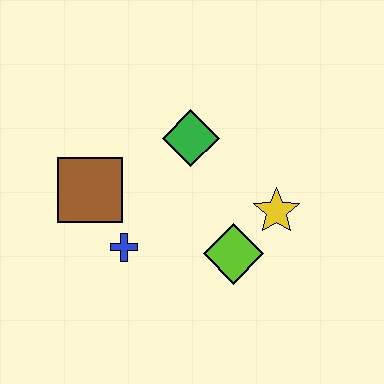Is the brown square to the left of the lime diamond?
Yes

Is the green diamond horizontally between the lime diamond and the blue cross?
Yes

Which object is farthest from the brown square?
The yellow star is farthest from the brown square.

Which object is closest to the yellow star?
The lime diamond is closest to the yellow star.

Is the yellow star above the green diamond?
No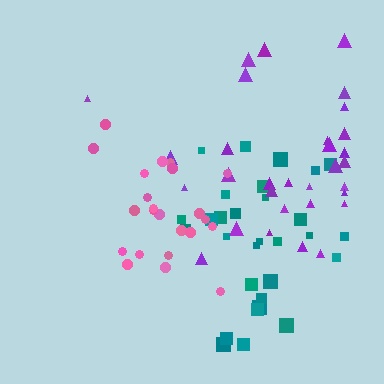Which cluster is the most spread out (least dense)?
Purple.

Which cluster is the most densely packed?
Pink.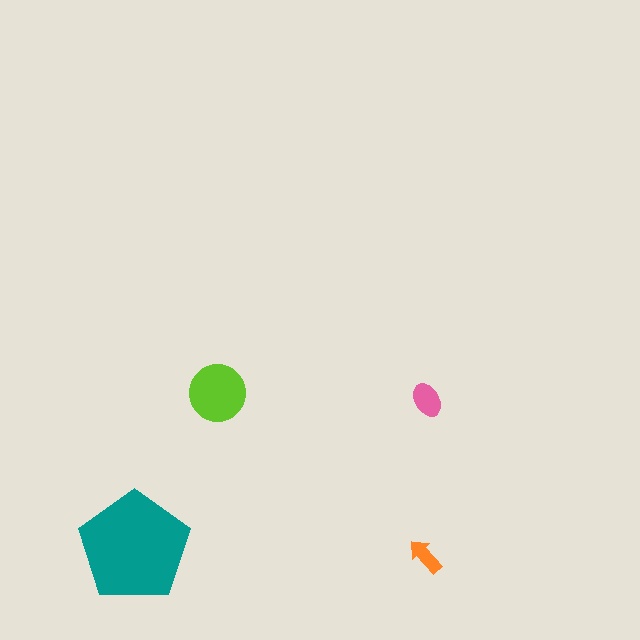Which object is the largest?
The teal pentagon.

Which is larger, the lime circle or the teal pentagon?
The teal pentagon.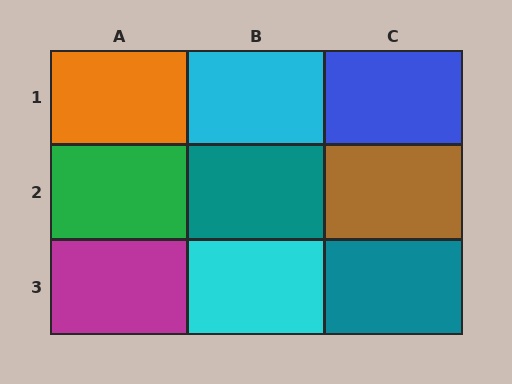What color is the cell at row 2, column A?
Green.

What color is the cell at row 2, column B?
Teal.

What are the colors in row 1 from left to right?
Orange, cyan, blue.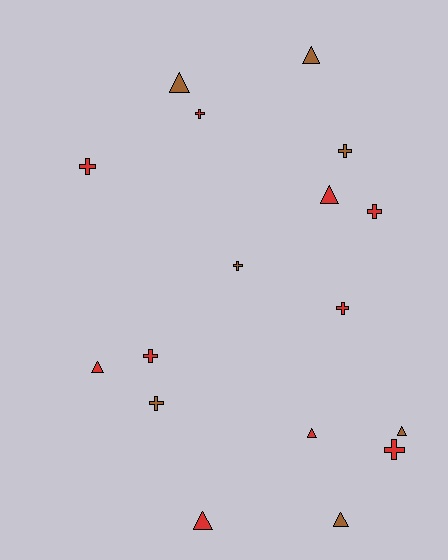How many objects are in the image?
There are 17 objects.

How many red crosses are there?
There are 6 red crosses.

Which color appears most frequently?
Red, with 10 objects.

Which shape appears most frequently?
Cross, with 9 objects.